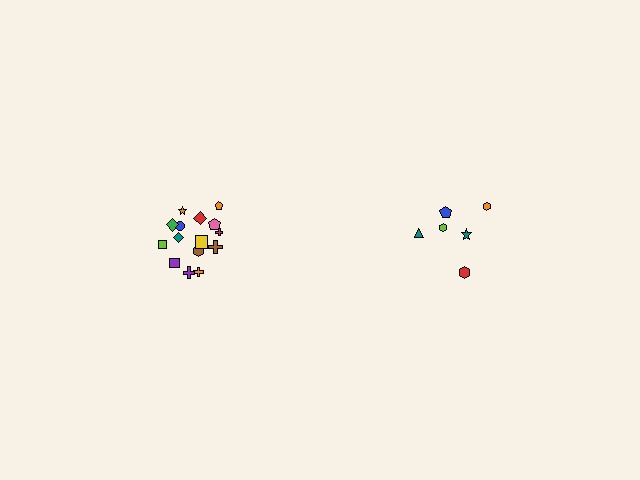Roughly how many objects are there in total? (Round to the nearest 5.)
Roughly 20 objects in total.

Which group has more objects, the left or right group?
The left group.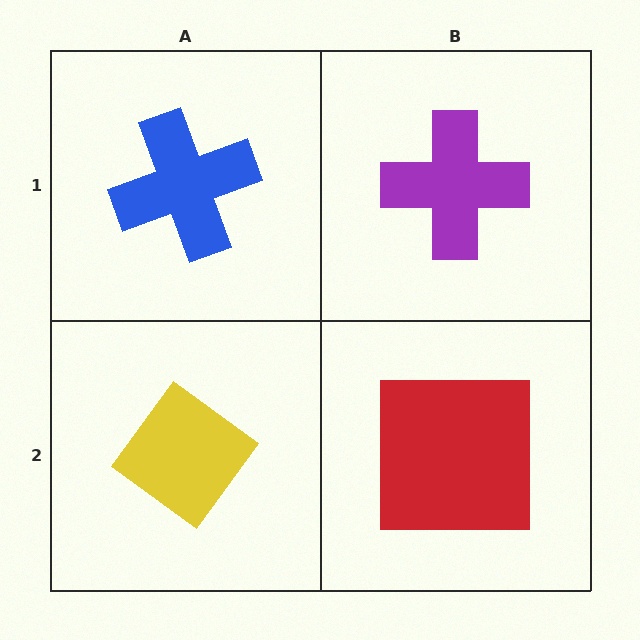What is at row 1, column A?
A blue cross.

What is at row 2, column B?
A red square.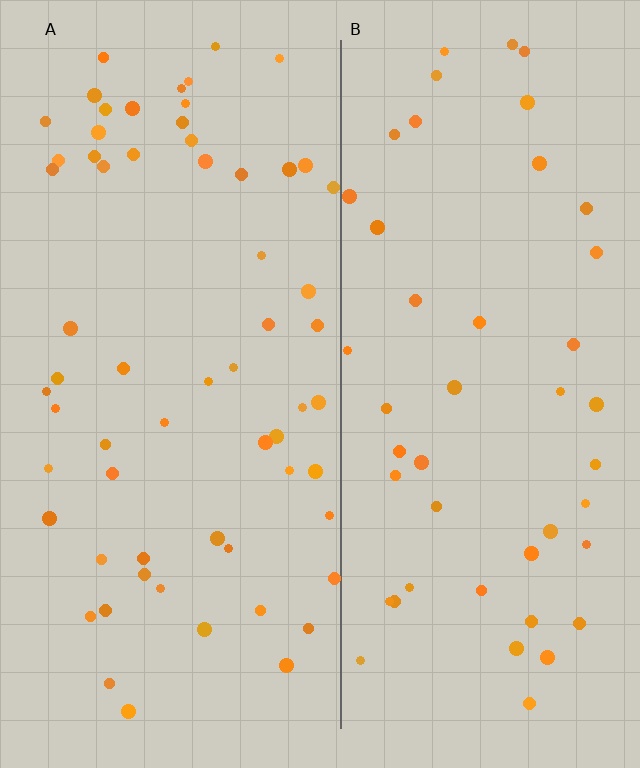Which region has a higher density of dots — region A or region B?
A (the left).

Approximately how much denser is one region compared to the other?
Approximately 1.3× — region A over region B.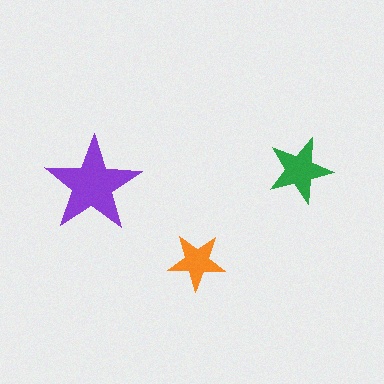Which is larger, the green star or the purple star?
The purple one.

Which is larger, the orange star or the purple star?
The purple one.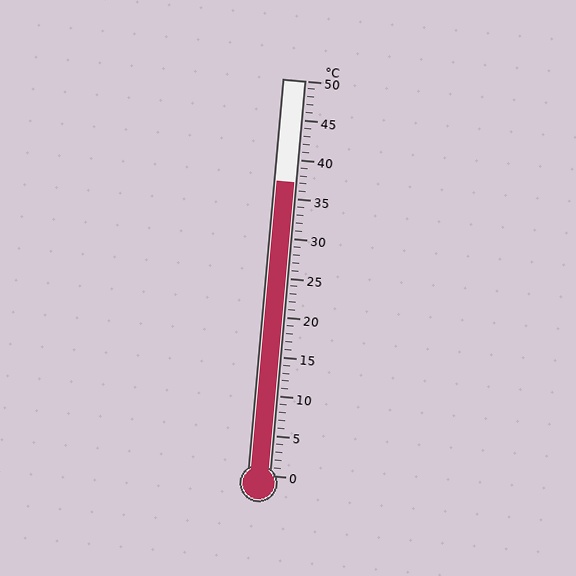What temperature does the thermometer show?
The thermometer shows approximately 37°C.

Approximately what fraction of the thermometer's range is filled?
The thermometer is filled to approximately 75% of its range.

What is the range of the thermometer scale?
The thermometer scale ranges from 0°C to 50°C.